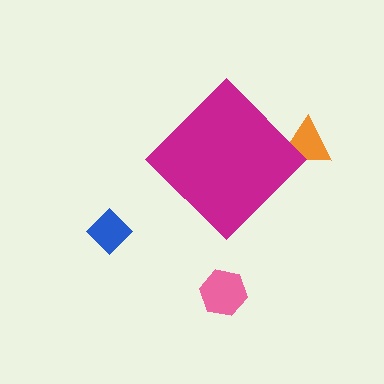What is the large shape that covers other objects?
A magenta diamond.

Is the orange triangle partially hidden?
Yes, the orange triangle is partially hidden behind the magenta diamond.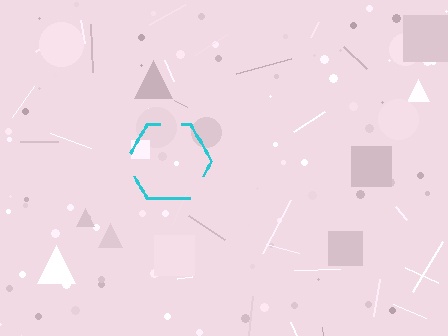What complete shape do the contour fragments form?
The contour fragments form a hexagon.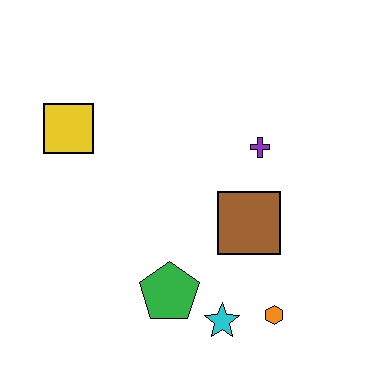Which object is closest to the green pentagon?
The cyan star is closest to the green pentagon.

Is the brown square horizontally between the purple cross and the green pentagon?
Yes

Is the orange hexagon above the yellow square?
No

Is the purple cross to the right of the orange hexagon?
No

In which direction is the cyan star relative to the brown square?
The cyan star is below the brown square.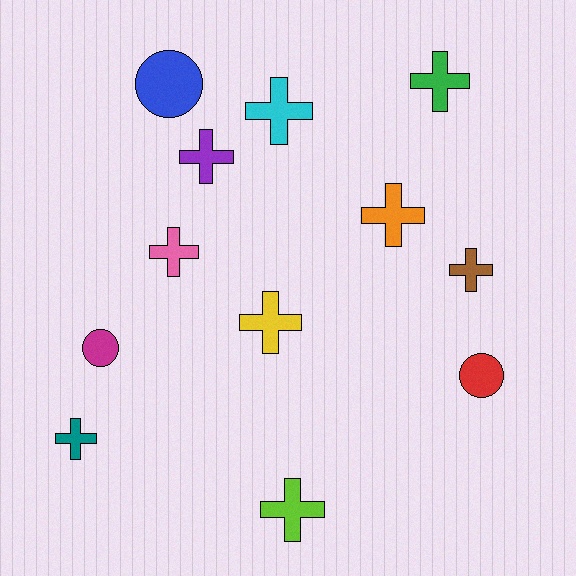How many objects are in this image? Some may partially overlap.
There are 12 objects.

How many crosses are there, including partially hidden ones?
There are 9 crosses.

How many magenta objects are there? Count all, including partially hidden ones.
There is 1 magenta object.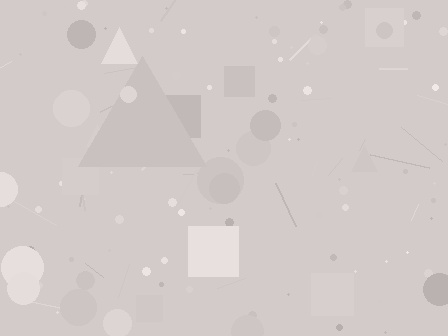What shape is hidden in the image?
A triangle is hidden in the image.